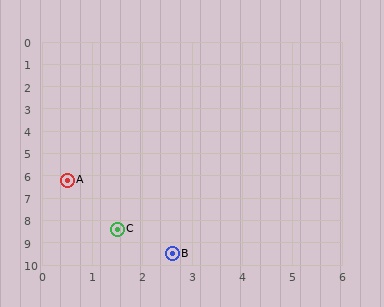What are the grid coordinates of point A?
Point A is at approximately (0.5, 6.2).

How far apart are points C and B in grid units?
Points C and B are about 1.6 grid units apart.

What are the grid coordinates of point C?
Point C is at approximately (1.5, 8.4).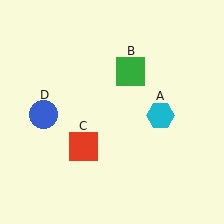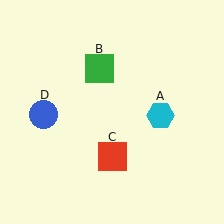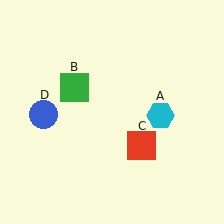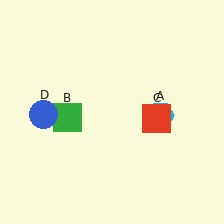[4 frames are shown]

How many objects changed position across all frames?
2 objects changed position: green square (object B), red square (object C).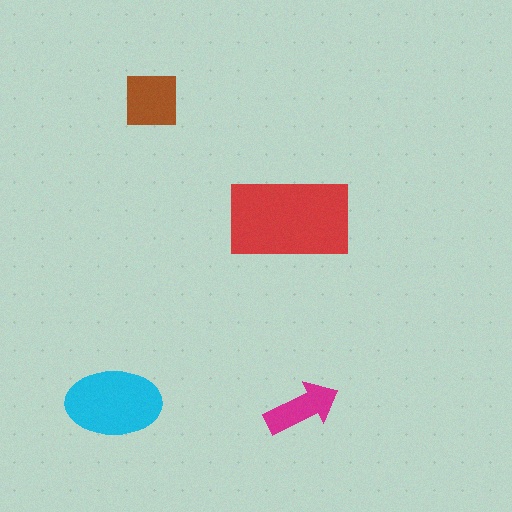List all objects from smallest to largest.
The magenta arrow, the brown square, the cyan ellipse, the red rectangle.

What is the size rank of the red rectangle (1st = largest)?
1st.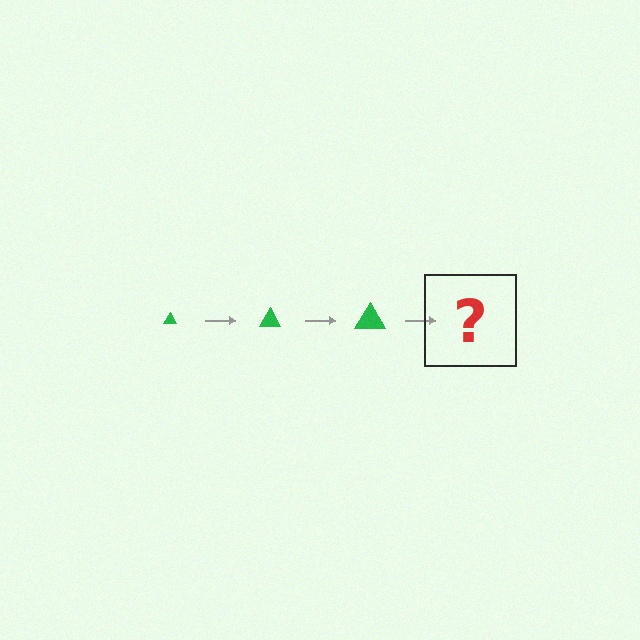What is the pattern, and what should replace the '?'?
The pattern is that the triangle gets progressively larger each step. The '?' should be a green triangle, larger than the previous one.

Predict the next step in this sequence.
The next step is a green triangle, larger than the previous one.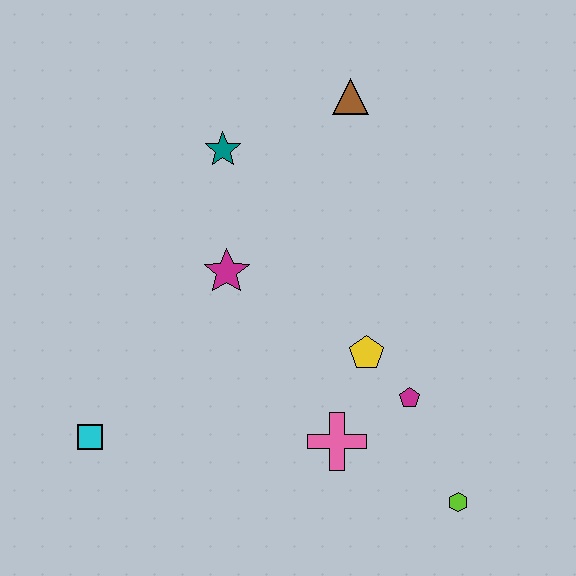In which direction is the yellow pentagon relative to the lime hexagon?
The yellow pentagon is above the lime hexagon.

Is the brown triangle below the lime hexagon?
No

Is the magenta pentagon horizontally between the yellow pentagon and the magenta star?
No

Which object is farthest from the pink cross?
The brown triangle is farthest from the pink cross.